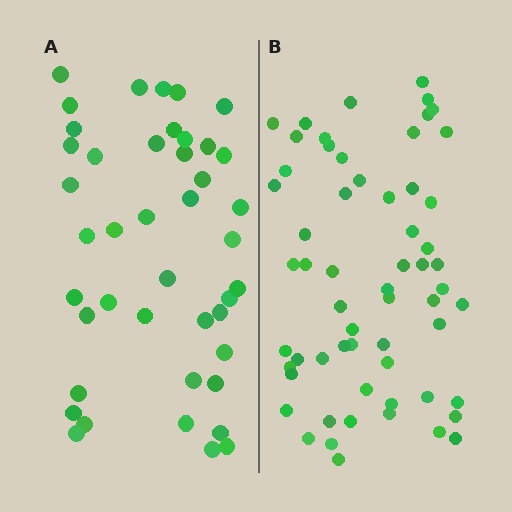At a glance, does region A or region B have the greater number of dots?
Region B (the right region) has more dots.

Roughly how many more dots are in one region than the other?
Region B has approximately 15 more dots than region A.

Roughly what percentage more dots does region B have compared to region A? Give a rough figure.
About 40% more.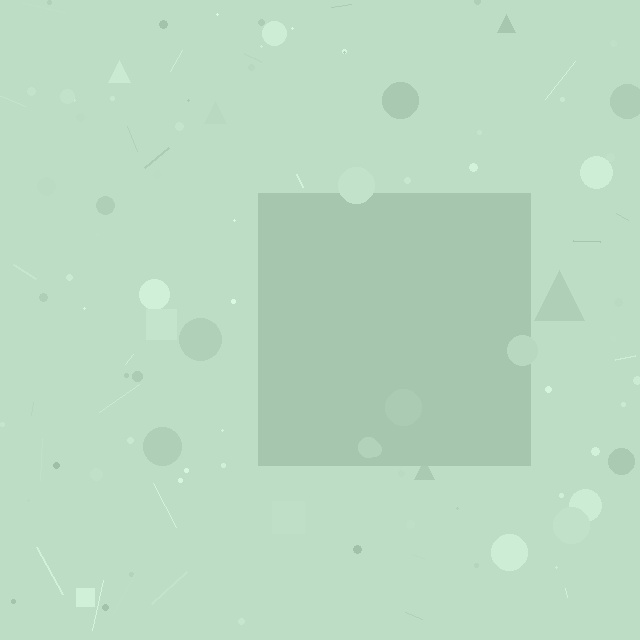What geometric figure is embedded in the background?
A square is embedded in the background.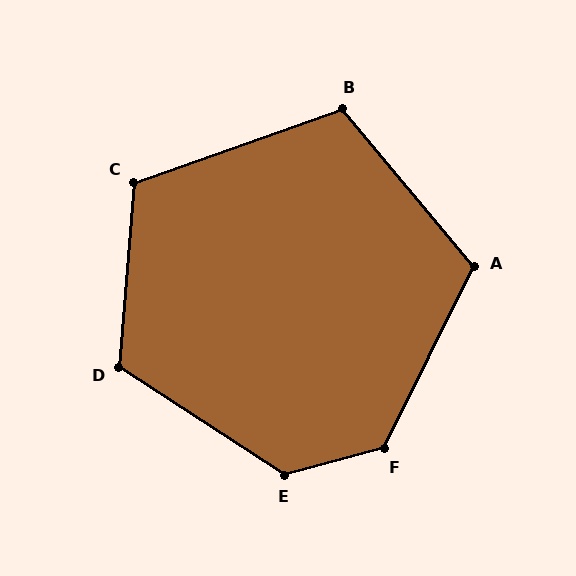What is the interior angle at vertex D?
Approximately 118 degrees (obtuse).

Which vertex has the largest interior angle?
E, at approximately 132 degrees.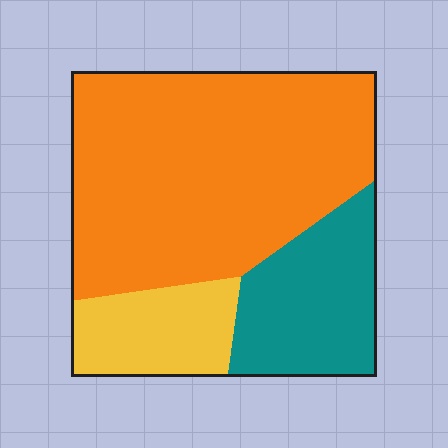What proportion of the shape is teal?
Teal covers around 20% of the shape.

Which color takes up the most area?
Orange, at roughly 60%.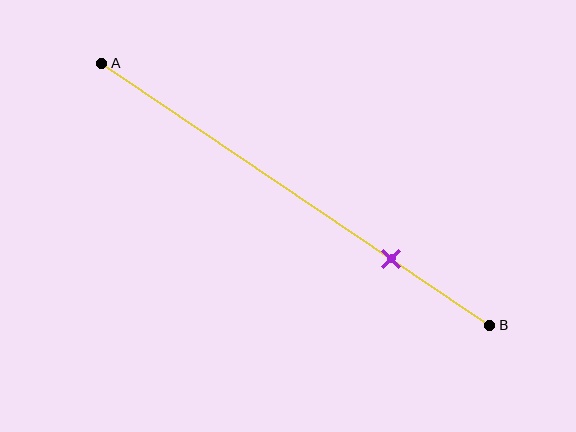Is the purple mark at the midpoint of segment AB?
No, the mark is at about 75% from A, not at the 50% midpoint.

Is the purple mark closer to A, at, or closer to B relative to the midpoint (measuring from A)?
The purple mark is closer to point B than the midpoint of segment AB.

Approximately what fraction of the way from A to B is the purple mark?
The purple mark is approximately 75% of the way from A to B.